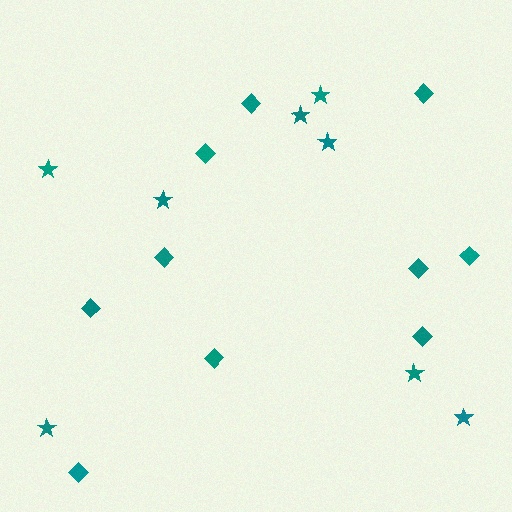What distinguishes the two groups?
There are 2 groups: one group of diamonds (10) and one group of stars (8).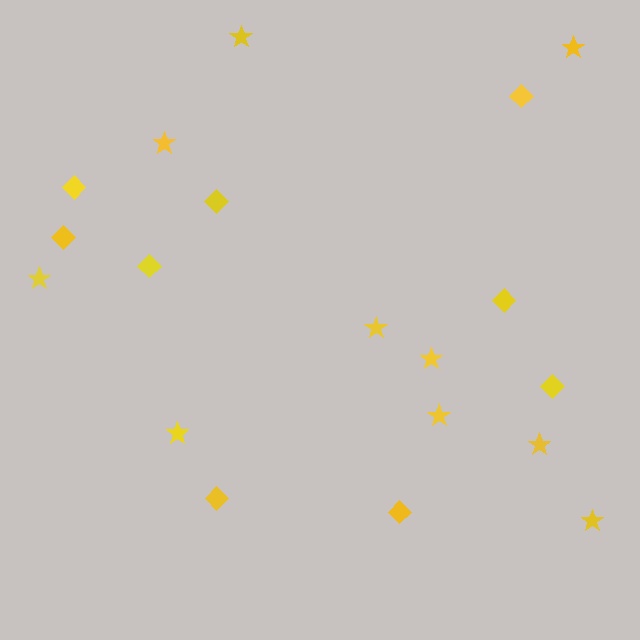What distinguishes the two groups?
There are 2 groups: one group of stars (10) and one group of diamonds (9).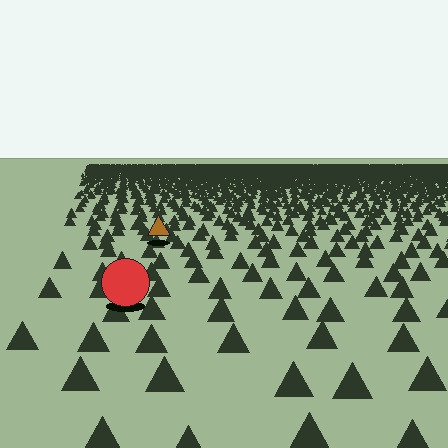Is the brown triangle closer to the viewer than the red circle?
No. The red circle is closer — you can tell from the texture gradient: the ground texture is coarser near it.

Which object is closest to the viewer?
The red circle is closest. The texture marks near it are larger and more spread out.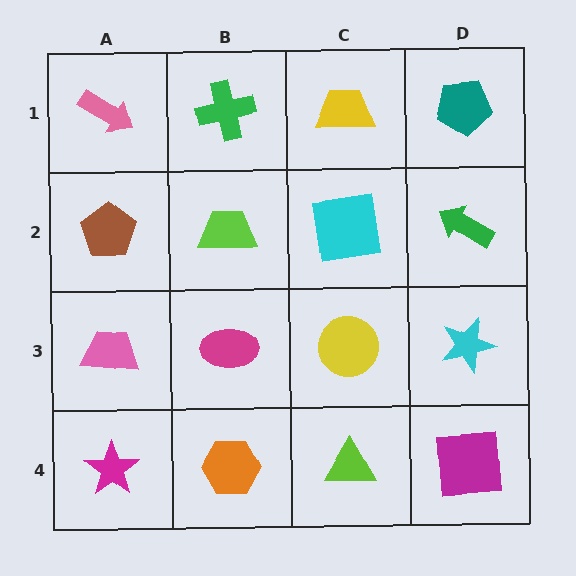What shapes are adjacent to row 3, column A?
A brown pentagon (row 2, column A), a magenta star (row 4, column A), a magenta ellipse (row 3, column B).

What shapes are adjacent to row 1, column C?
A cyan square (row 2, column C), a green cross (row 1, column B), a teal pentagon (row 1, column D).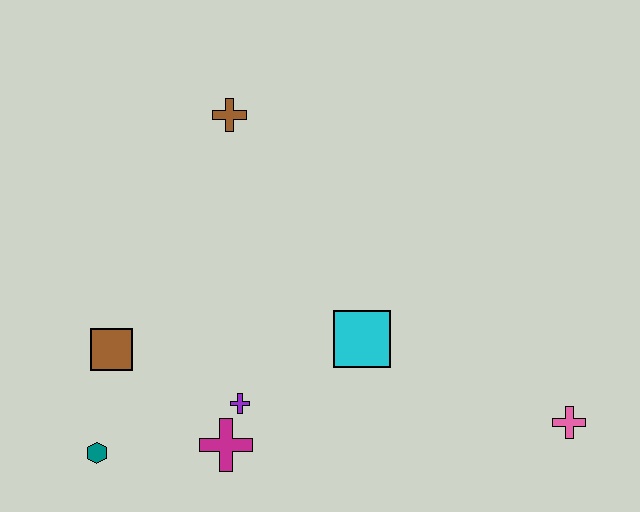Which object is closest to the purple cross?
The magenta cross is closest to the purple cross.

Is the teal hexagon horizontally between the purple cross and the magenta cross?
No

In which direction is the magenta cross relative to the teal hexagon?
The magenta cross is to the right of the teal hexagon.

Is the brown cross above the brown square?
Yes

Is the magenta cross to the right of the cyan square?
No